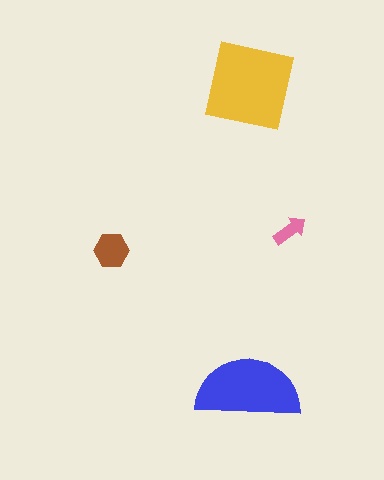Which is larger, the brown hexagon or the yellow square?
The yellow square.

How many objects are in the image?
There are 4 objects in the image.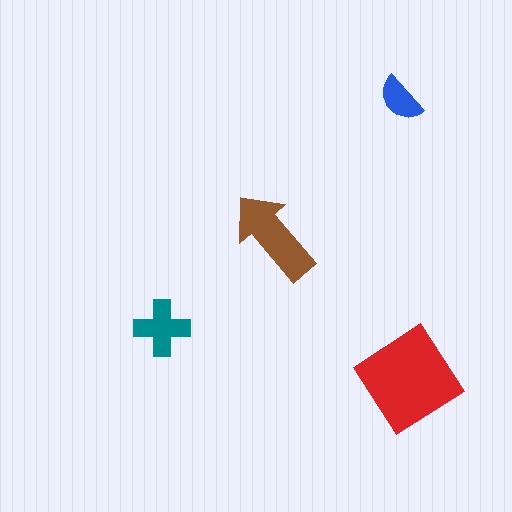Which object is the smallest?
The blue semicircle.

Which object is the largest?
The red diamond.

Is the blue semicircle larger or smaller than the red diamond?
Smaller.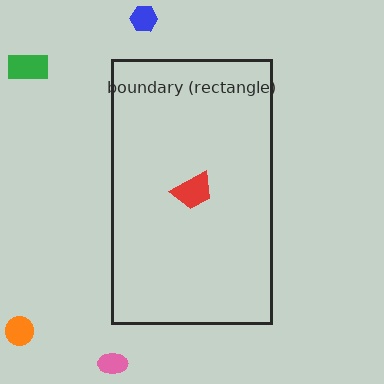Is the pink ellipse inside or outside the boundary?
Outside.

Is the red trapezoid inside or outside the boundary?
Inside.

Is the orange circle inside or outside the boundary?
Outside.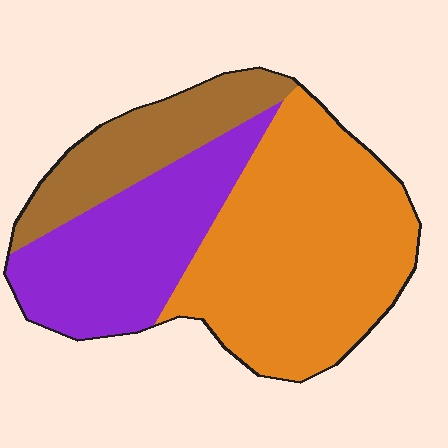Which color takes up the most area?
Orange, at roughly 50%.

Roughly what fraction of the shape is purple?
Purple takes up between a sixth and a third of the shape.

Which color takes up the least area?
Brown, at roughly 20%.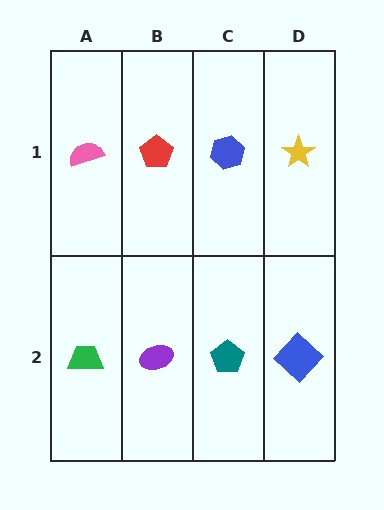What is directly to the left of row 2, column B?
A green trapezoid.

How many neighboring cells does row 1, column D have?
2.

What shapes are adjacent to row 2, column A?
A pink semicircle (row 1, column A), a purple ellipse (row 2, column B).